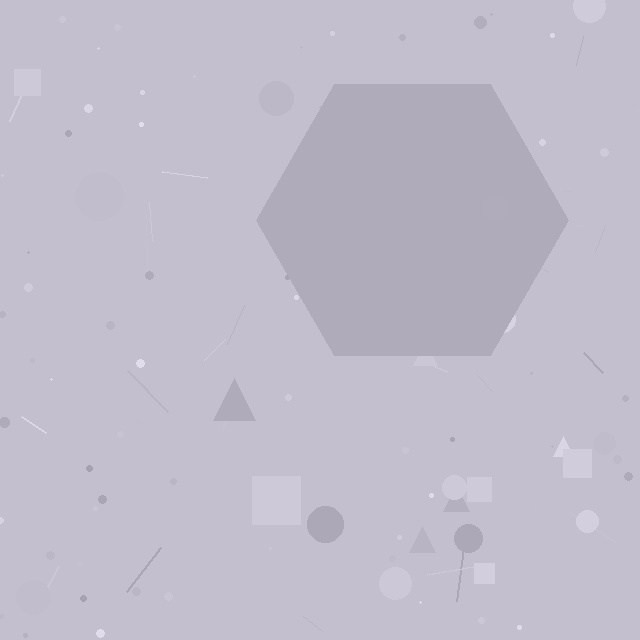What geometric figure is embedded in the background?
A hexagon is embedded in the background.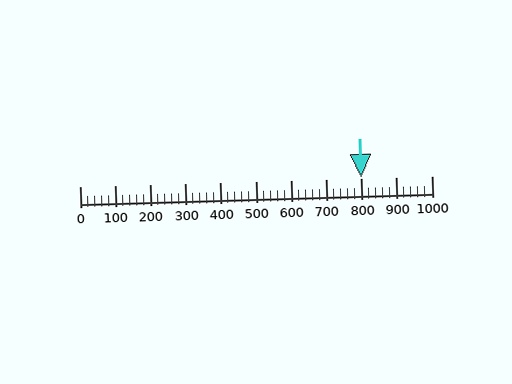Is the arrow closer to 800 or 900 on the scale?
The arrow is closer to 800.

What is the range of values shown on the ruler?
The ruler shows values from 0 to 1000.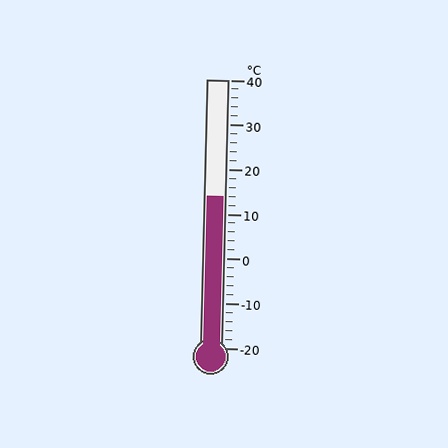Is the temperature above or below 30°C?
The temperature is below 30°C.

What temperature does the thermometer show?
The thermometer shows approximately 14°C.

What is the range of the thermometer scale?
The thermometer scale ranges from -20°C to 40°C.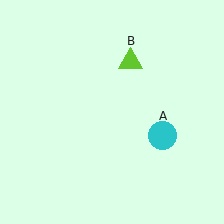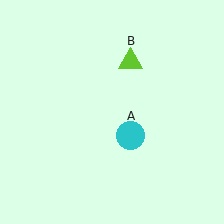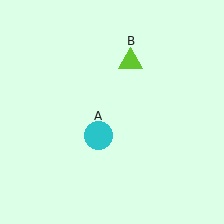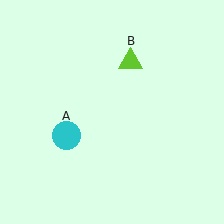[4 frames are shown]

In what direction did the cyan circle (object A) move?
The cyan circle (object A) moved left.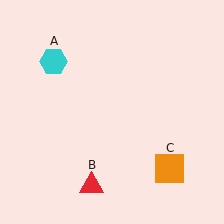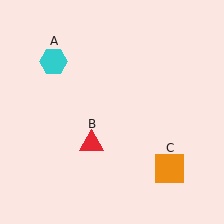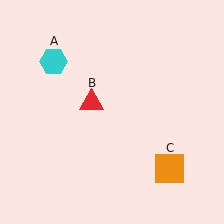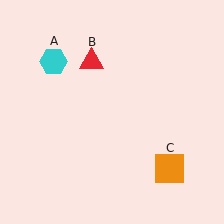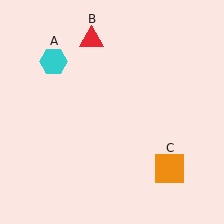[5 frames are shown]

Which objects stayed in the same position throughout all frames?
Cyan hexagon (object A) and orange square (object C) remained stationary.